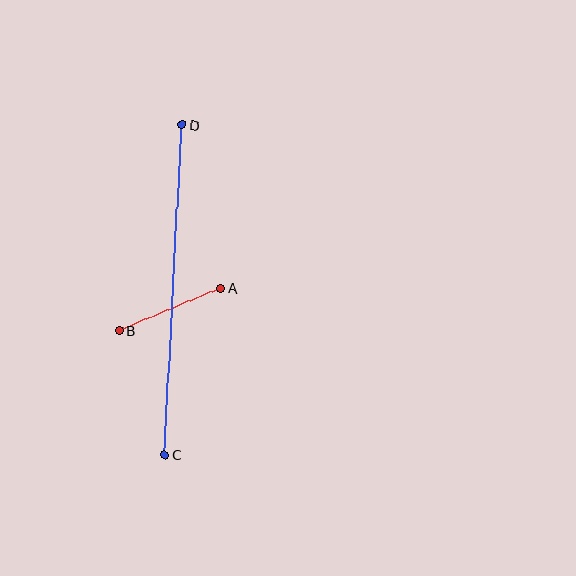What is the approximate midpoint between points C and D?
The midpoint is at approximately (174, 290) pixels.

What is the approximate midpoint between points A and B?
The midpoint is at approximately (170, 309) pixels.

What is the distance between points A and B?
The distance is approximately 110 pixels.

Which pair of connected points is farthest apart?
Points C and D are farthest apart.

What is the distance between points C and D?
The distance is approximately 331 pixels.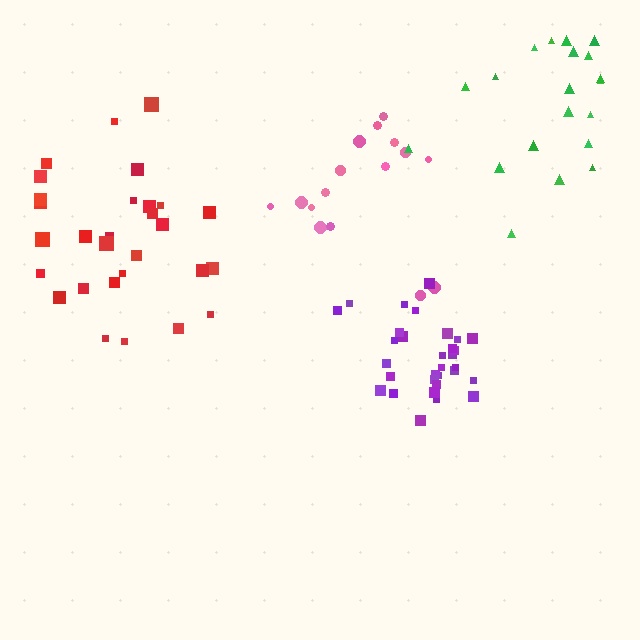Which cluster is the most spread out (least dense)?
Pink.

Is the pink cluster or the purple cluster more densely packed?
Purple.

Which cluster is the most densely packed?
Purple.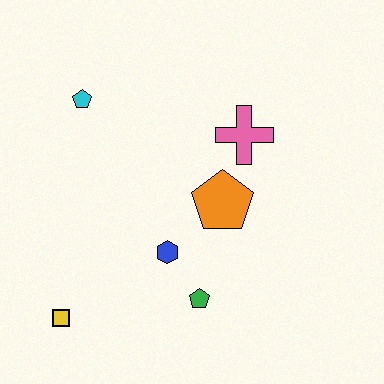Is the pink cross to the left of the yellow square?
No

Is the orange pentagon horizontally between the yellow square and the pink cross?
Yes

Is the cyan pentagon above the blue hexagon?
Yes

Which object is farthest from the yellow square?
The pink cross is farthest from the yellow square.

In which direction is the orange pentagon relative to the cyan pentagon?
The orange pentagon is to the right of the cyan pentagon.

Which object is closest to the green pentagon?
The blue hexagon is closest to the green pentagon.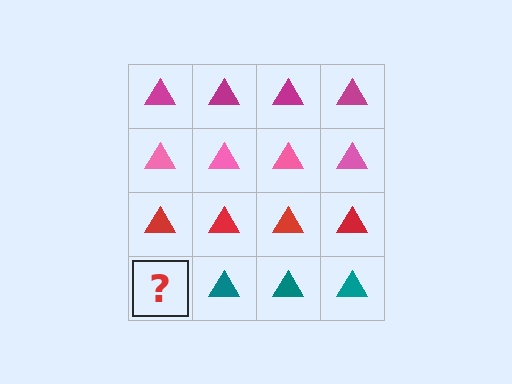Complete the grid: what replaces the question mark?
The question mark should be replaced with a teal triangle.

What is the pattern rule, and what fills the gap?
The rule is that each row has a consistent color. The gap should be filled with a teal triangle.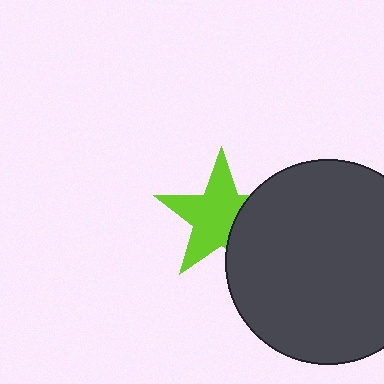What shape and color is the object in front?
The object in front is a dark gray circle.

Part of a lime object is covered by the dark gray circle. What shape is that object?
It is a star.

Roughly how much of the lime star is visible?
Most of it is visible (roughly 69%).